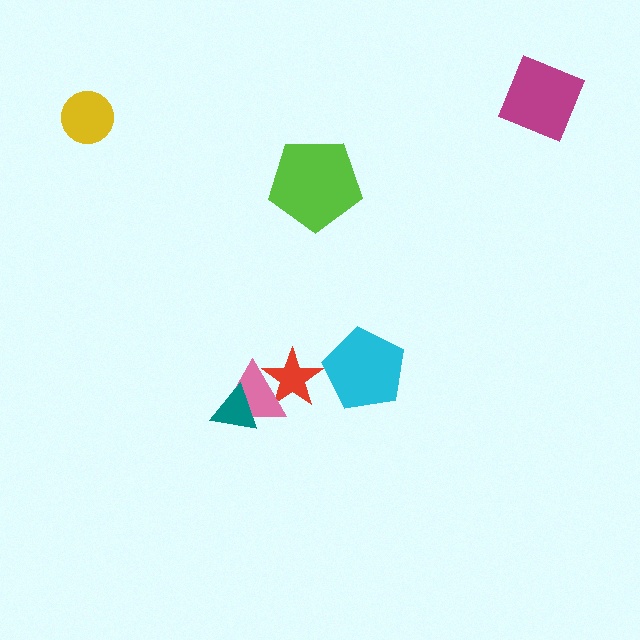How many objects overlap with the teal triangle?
1 object overlaps with the teal triangle.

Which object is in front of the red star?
The pink triangle is in front of the red star.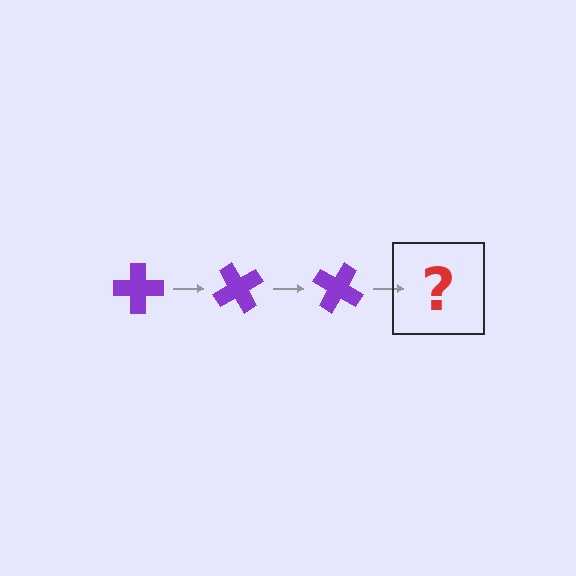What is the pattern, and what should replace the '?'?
The pattern is that the cross rotates 60 degrees each step. The '?' should be a purple cross rotated 180 degrees.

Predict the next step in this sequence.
The next step is a purple cross rotated 180 degrees.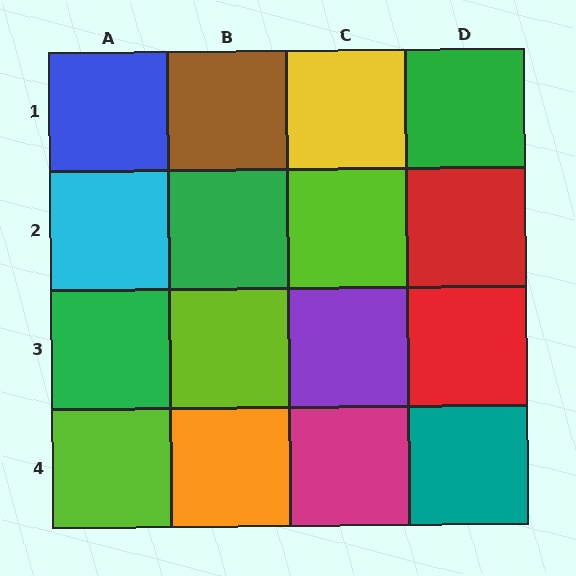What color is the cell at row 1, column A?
Blue.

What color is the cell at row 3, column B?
Lime.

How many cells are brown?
1 cell is brown.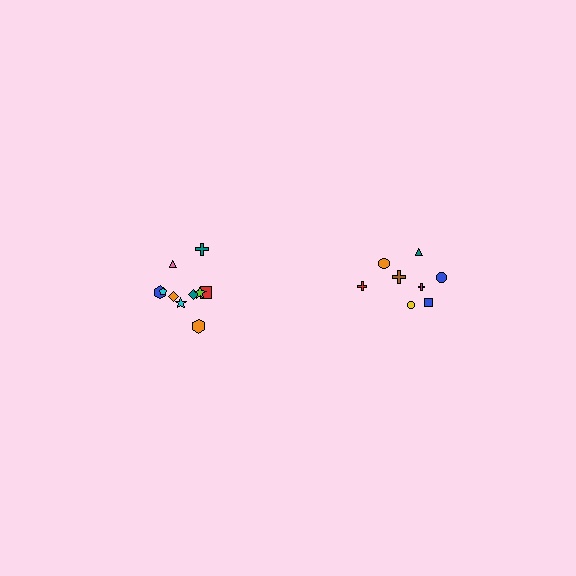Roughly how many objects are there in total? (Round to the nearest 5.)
Roughly 20 objects in total.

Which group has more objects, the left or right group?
The left group.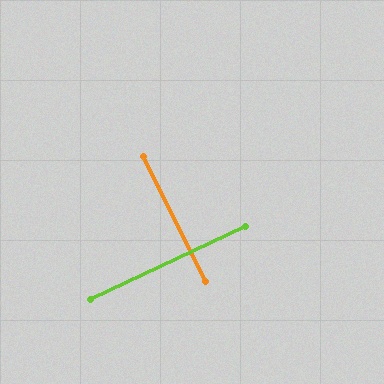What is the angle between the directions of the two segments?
Approximately 89 degrees.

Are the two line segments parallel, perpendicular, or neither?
Perpendicular — they meet at approximately 89°.